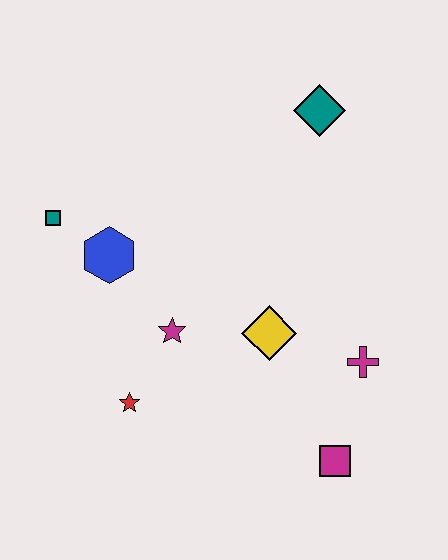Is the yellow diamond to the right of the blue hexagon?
Yes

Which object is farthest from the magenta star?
The teal diamond is farthest from the magenta star.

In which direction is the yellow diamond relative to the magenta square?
The yellow diamond is above the magenta square.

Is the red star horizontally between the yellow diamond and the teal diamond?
No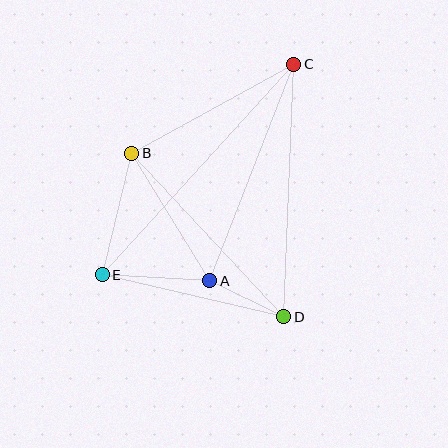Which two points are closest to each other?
Points A and D are closest to each other.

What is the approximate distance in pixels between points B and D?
The distance between B and D is approximately 223 pixels.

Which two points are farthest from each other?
Points C and E are farthest from each other.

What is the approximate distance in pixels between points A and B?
The distance between A and B is approximately 150 pixels.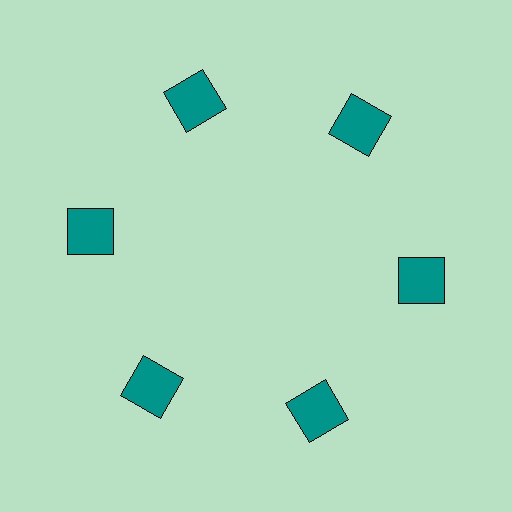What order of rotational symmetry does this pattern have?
This pattern has 6-fold rotational symmetry.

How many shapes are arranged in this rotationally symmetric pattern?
There are 6 shapes, arranged in 6 groups of 1.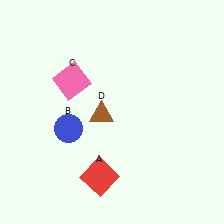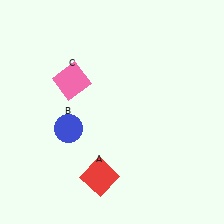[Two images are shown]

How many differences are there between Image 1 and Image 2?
There is 1 difference between the two images.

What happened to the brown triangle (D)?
The brown triangle (D) was removed in Image 2. It was in the bottom-left area of Image 1.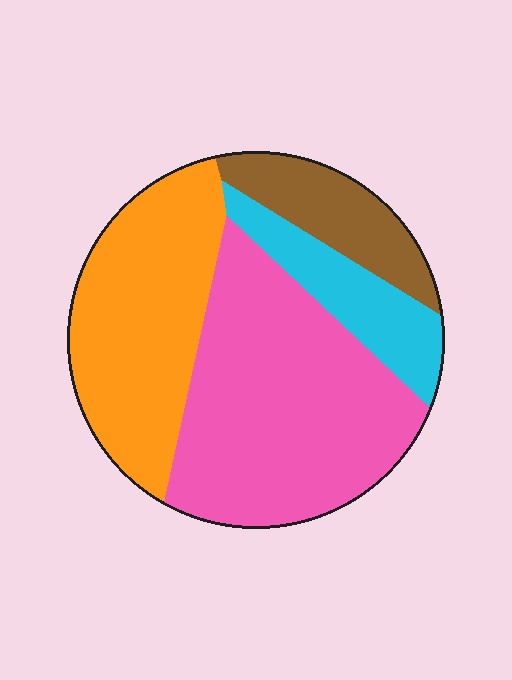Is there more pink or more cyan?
Pink.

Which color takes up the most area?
Pink, at roughly 45%.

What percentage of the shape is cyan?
Cyan takes up about one eighth (1/8) of the shape.